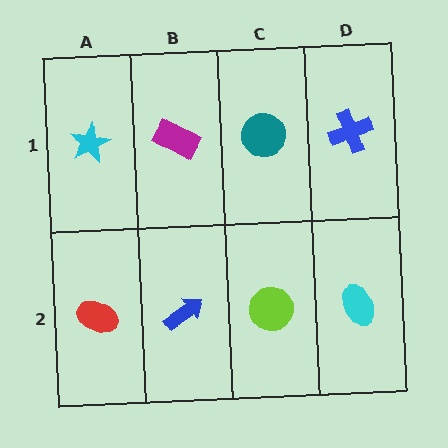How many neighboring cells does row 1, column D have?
2.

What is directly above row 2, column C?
A teal circle.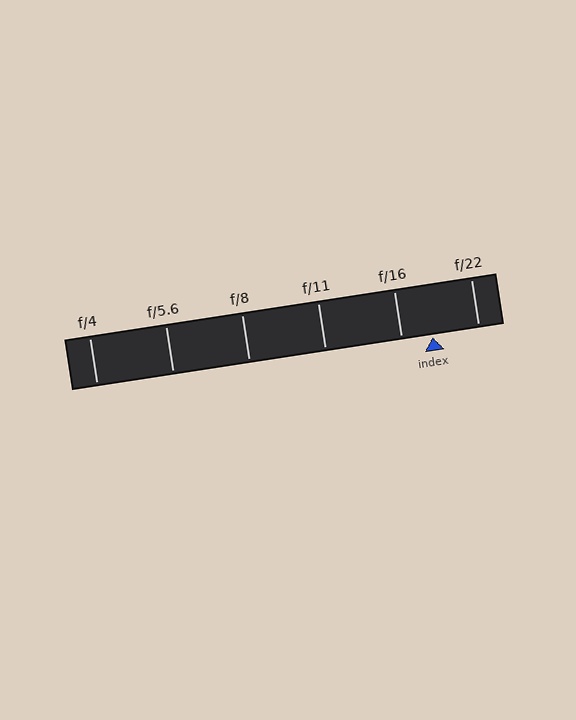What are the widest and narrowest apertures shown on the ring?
The widest aperture shown is f/4 and the narrowest is f/22.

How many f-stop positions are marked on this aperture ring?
There are 6 f-stop positions marked.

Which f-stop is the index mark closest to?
The index mark is closest to f/16.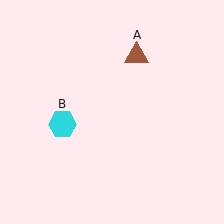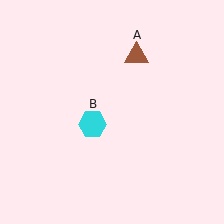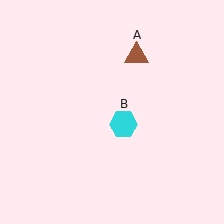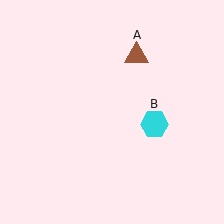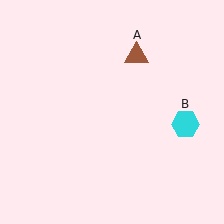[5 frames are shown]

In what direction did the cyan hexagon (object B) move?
The cyan hexagon (object B) moved right.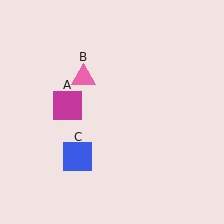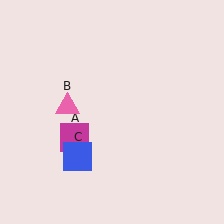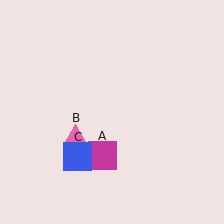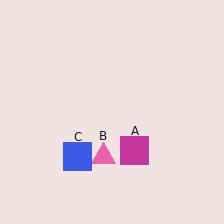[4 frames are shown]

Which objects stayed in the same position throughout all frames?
Blue square (object C) remained stationary.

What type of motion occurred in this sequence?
The magenta square (object A), pink triangle (object B) rotated counterclockwise around the center of the scene.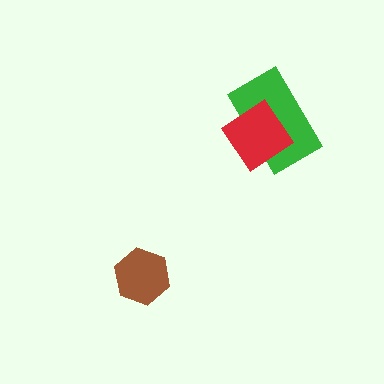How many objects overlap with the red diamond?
1 object overlaps with the red diamond.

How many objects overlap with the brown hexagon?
0 objects overlap with the brown hexagon.